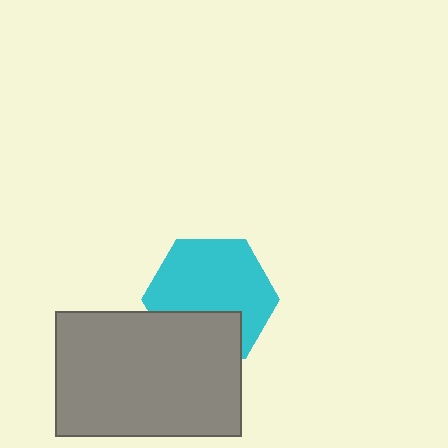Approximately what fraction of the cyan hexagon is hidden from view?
Roughly 30% of the cyan hexagon is hidden behind the gray rectangle.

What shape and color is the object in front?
The object in front is a gray rectangle.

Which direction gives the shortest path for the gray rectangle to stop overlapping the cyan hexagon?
Moving down gives the shortest separation.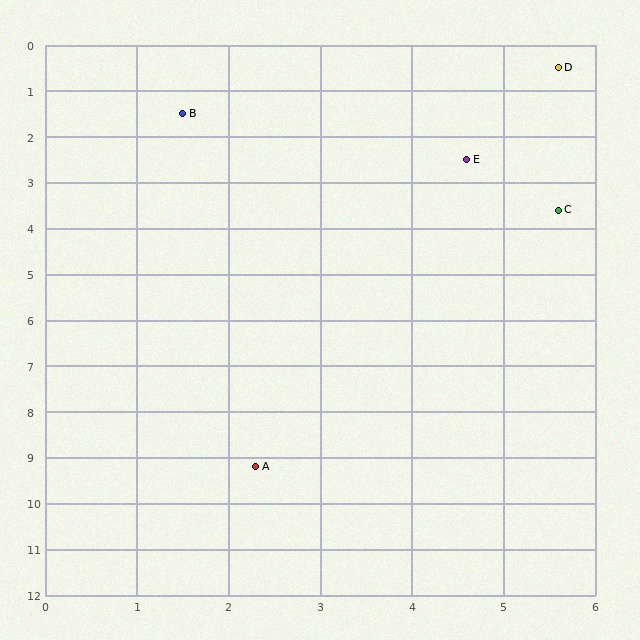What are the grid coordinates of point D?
Point D is at approximately (5.6, 0.5).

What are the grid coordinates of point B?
Point B is at approximately (1.5, 1.5).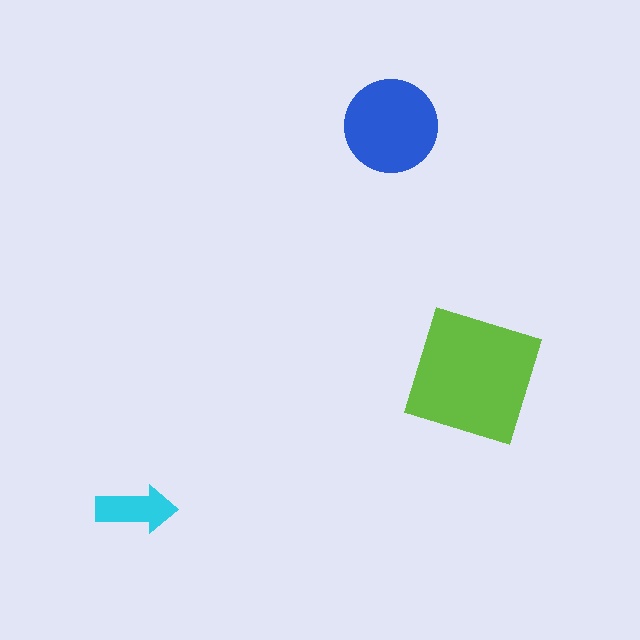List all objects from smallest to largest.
The cyan arrow, the blue circle, the lime square.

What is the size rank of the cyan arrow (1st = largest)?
3rd.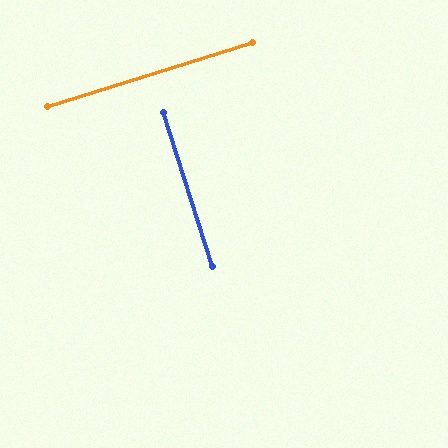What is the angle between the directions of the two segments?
Approximately 90 degrees.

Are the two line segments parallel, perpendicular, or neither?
Perpendicular — they meet at approximately 90°.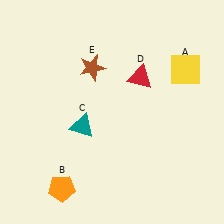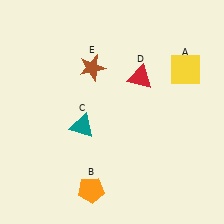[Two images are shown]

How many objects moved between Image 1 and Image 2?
1 object moved between the two images.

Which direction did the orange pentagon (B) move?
The orange pentagon (B) moved right.